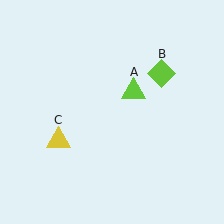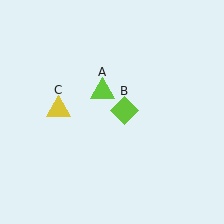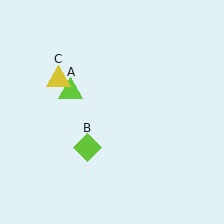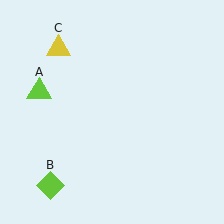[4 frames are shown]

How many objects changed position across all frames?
3 objects changed position: lime triangle (object A), lime diamond (object B), yellow triangle (object C).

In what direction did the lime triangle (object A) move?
The lime triangle (object A) moved left.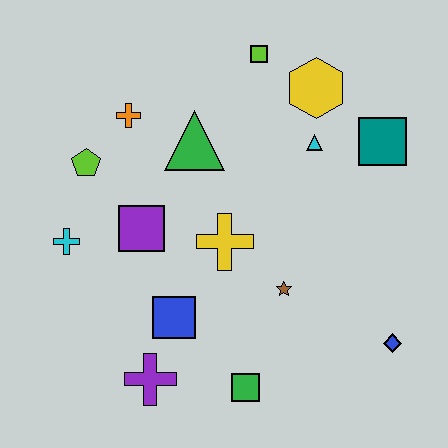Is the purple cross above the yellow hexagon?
No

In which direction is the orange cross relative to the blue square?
The orange cross is above the blue square.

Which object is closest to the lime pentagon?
The orange cross is closest to the lime pentagon.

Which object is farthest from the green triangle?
The blue diamond is farthest from the green triangle.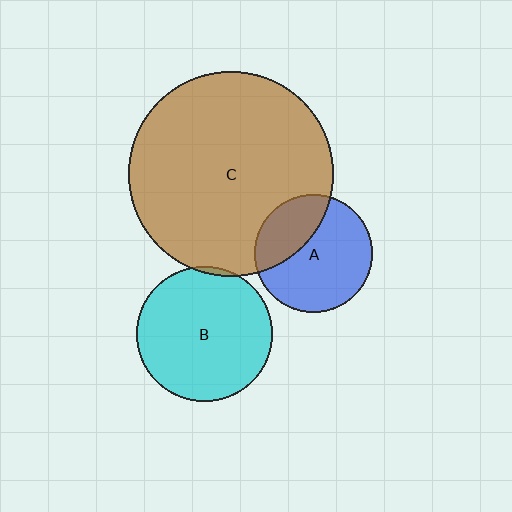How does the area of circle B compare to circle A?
Approximately 1.3 times.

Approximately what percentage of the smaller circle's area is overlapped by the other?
Approximately 5%.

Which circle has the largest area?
Circle C (brown).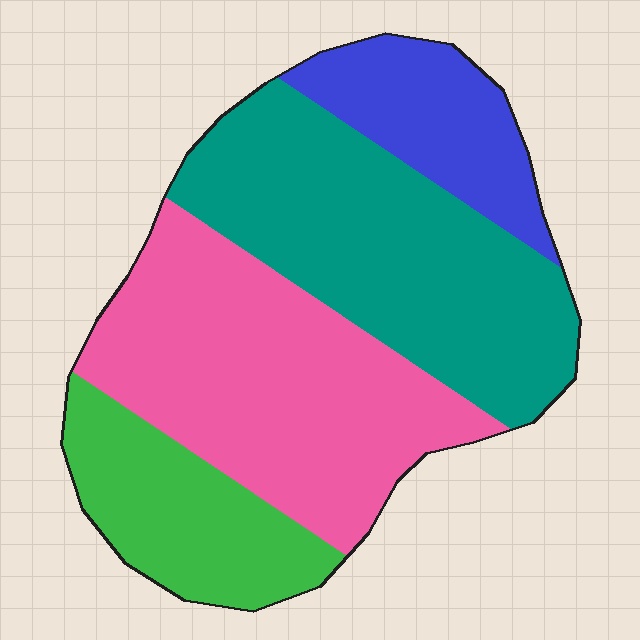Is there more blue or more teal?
Teal.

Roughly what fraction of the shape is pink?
Pink covers around 35% of the shape.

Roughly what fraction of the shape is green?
Green takes up less than a quarter of the shape.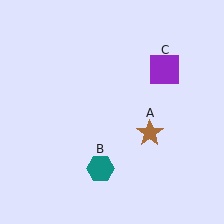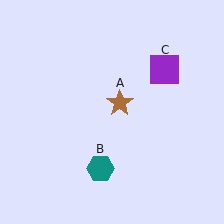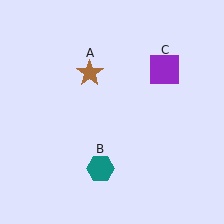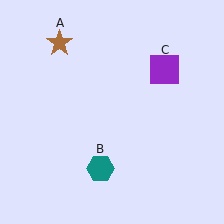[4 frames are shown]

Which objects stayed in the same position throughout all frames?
Teal hexagon (object B) and purple square (object C) remained stationary.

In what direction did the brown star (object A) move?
The brown star (object A) moved up and to the left.